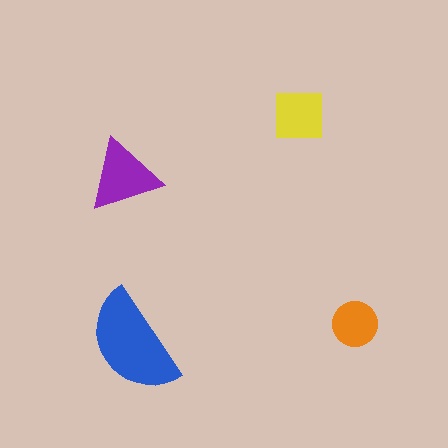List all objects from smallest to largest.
The orange circle, the yellow square, the purple triangle, the blue semicircle.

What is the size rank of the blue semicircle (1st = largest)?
1st.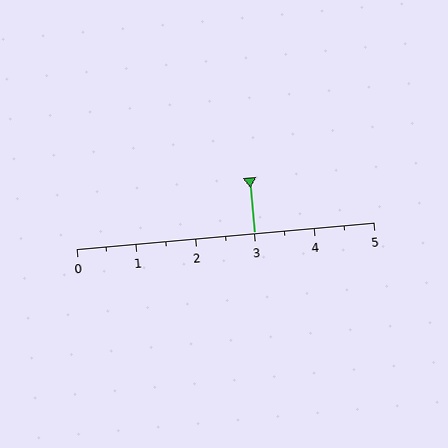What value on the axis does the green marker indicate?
The marker indicates approximately 3.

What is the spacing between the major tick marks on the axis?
The major ticks are spaced 1 apart.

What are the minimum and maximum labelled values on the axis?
The axis runs from 0 to 5.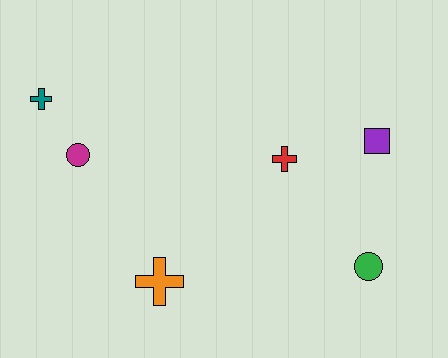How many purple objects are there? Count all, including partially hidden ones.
There is 1 purple object.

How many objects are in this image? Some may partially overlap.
There are 6 objects.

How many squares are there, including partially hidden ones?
There is 1 square.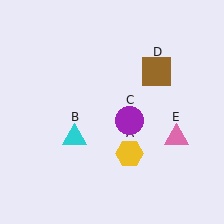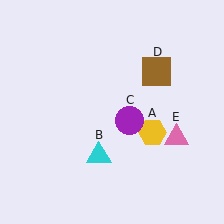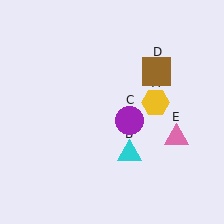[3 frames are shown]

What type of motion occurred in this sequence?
The yellow hexagon (object A), cyan triangle (object B) rotated counterclockwise around the center of the scene.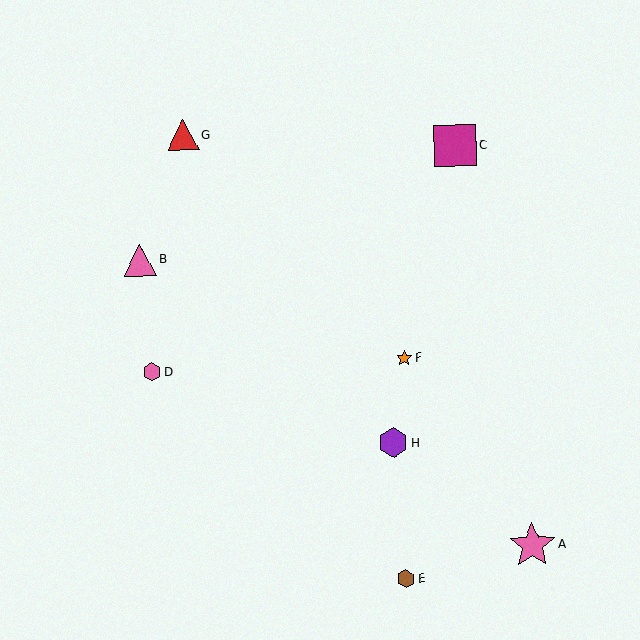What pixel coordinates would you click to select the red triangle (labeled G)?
Click at (183, 135) to select the red triangle G.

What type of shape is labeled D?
Shape D is a pink hexagon.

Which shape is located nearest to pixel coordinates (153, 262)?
The pink triangle (labeled B) at (140, 260) is nearest to that location.